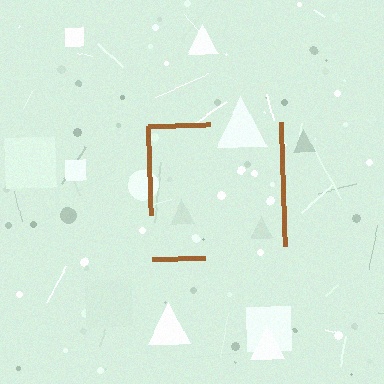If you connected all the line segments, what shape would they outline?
They would outline a square.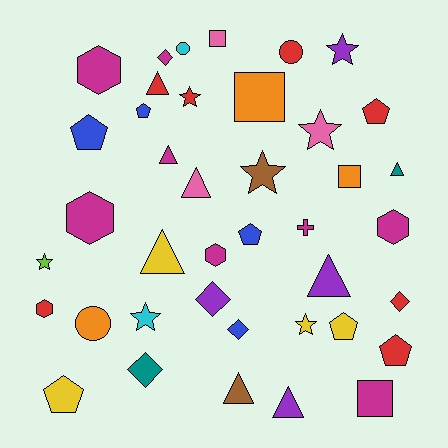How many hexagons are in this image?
There are 5 hexagons.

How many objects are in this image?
There are 40 objects.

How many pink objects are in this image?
There are 3 pink objects.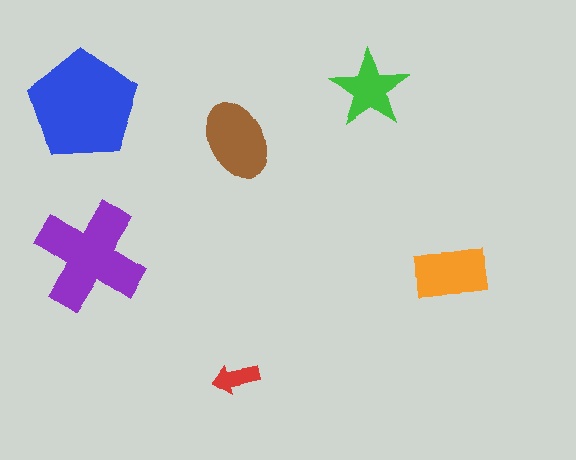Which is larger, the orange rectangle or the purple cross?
The purple cross.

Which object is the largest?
The blue pentagon.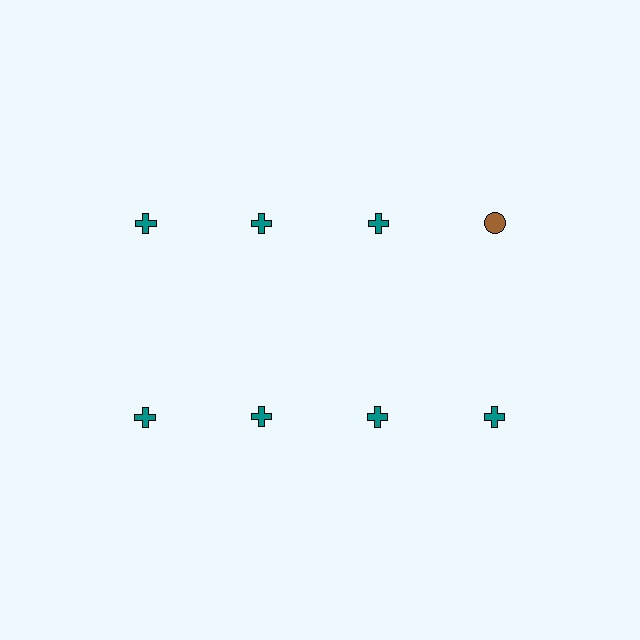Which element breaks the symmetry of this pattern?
The brown circle in the top row, second from right column breaks the symmetry. All other shapes are teal crosses.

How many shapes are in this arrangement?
There are 8 shapes arranged in a grid pattern.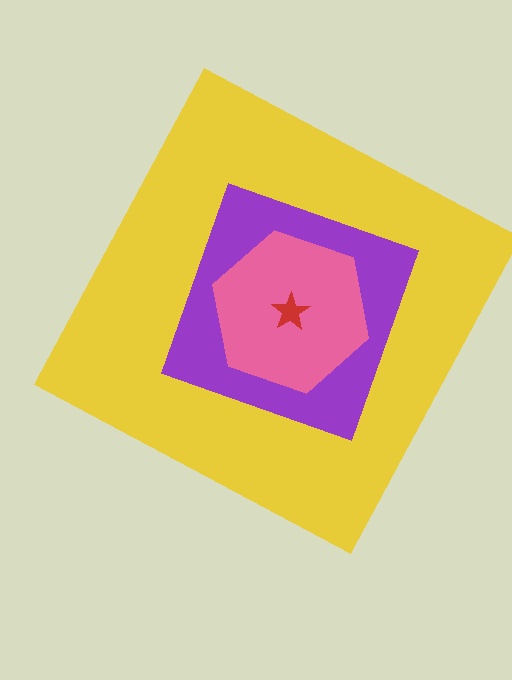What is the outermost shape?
The yellow square.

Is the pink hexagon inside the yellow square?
Yes.